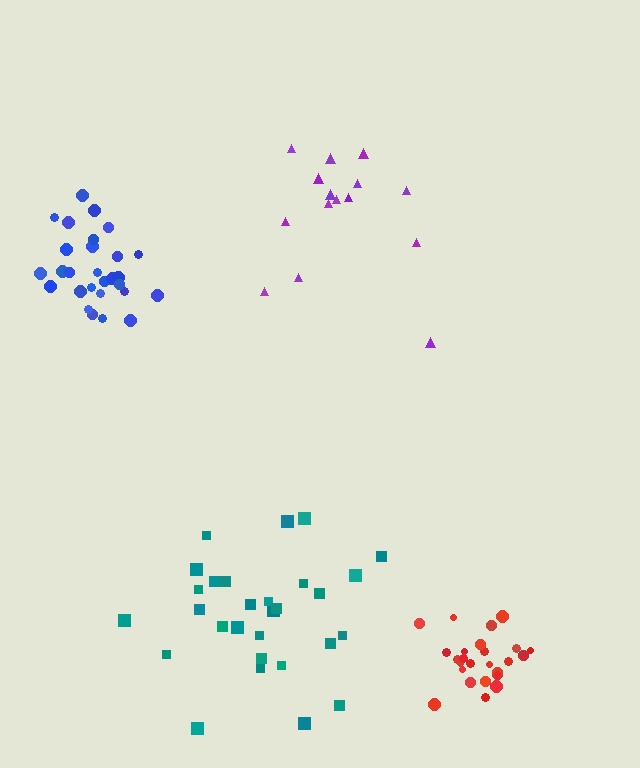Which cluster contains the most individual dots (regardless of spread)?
Blue (29).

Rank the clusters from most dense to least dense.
red, blue, teal, purple.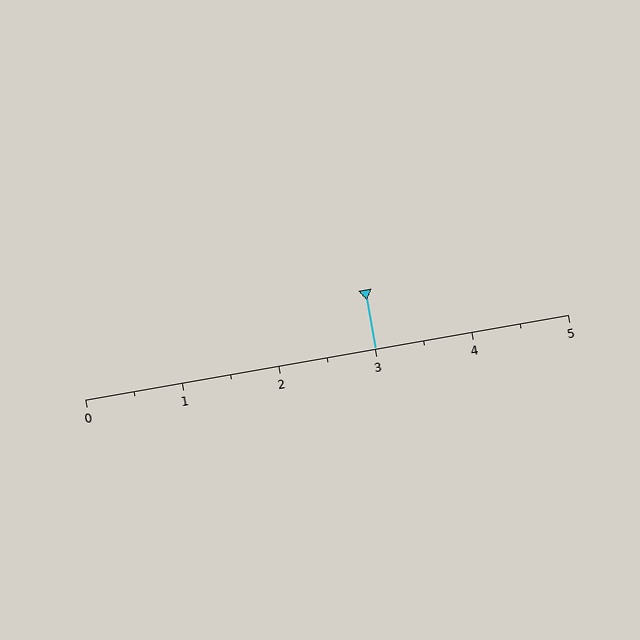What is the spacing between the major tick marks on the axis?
The major ticks are spaced 1 apart.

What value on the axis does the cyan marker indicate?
The marker indicates approximately 3.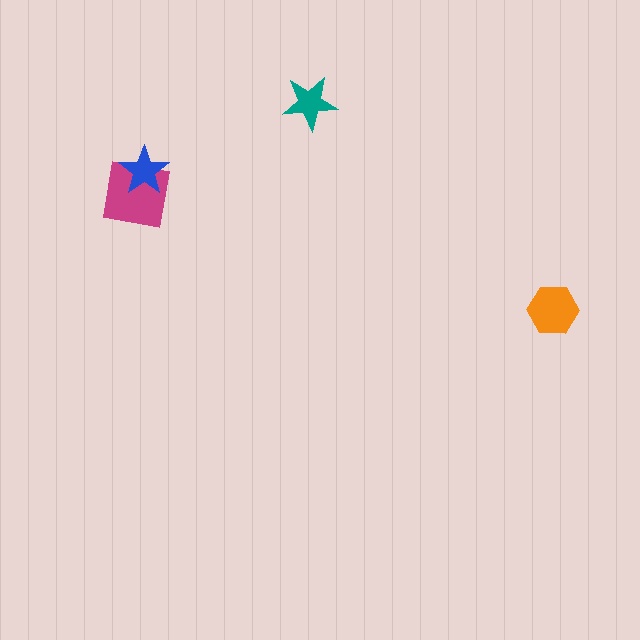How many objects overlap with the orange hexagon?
0 objects overlap with the orange hexagon.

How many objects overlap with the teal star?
0 objects overlap with the teal star.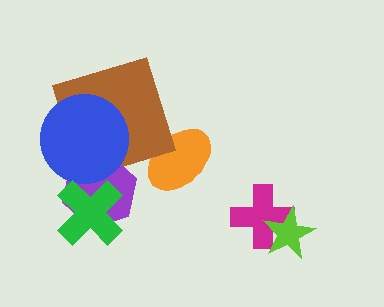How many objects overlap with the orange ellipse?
0 objects overlap with the orange ellipse.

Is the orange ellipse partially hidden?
No, no other shape covers it.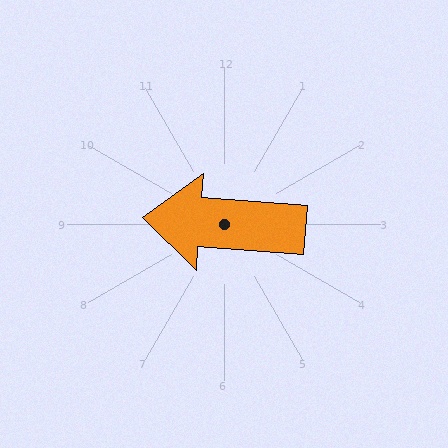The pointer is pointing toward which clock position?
Roughly 9 o'clock.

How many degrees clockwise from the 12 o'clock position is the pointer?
Approximately 274 degrees.